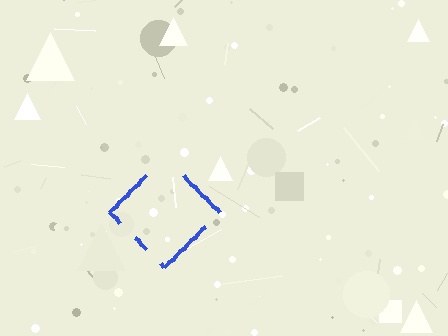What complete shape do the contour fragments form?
The contour fragments form a diamond.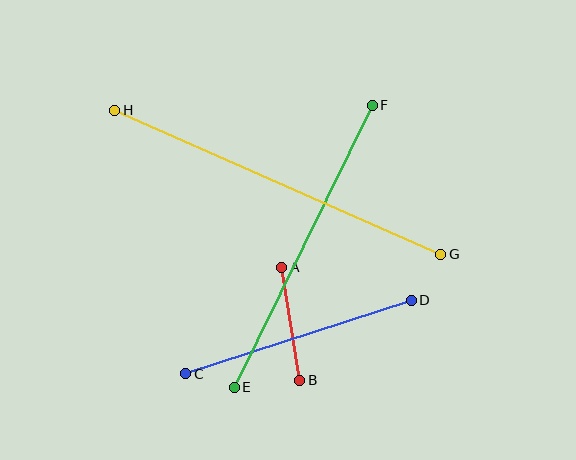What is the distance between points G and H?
The distance is approximately 357 pixels.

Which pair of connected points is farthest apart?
Points G and H are farthest apart.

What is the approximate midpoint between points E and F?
The midpoint is at approximately (303, 246) pixels.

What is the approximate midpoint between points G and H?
The midpoint is at approximately (278, 182) pixels.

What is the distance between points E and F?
The distance is approximately 314 pixels.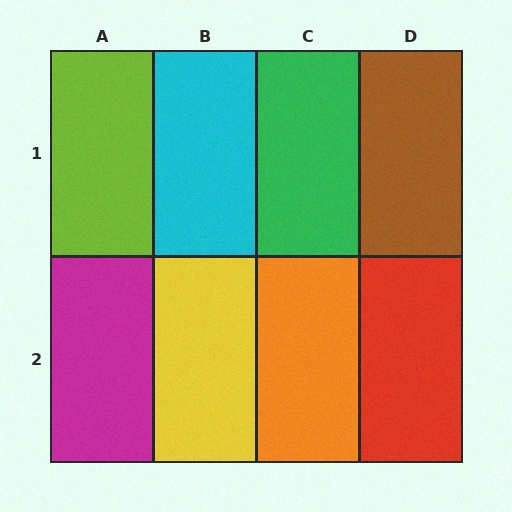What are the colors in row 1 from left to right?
Lime, cyan, green, brown.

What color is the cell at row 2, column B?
Yellow.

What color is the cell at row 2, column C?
Orange.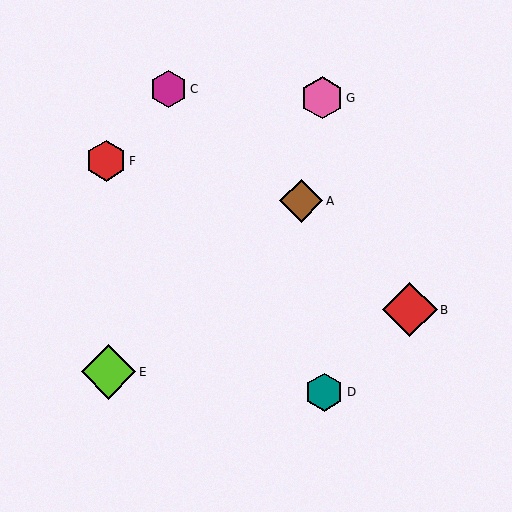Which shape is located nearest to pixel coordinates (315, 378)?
The teal hexagon (labeled D) at (324, 392) is nearest to that location.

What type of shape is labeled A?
Shape A is a brown diamond.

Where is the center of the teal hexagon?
The center of the teal hexagon is at (324, 392).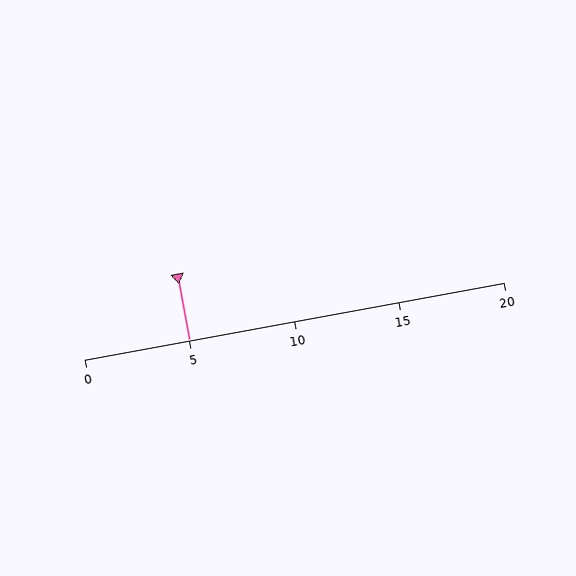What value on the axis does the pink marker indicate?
The marker indicates approximately 5.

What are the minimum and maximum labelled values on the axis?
The axis runs from 0 to 20.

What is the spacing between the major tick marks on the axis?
The major ticks are spaced 5 apart.